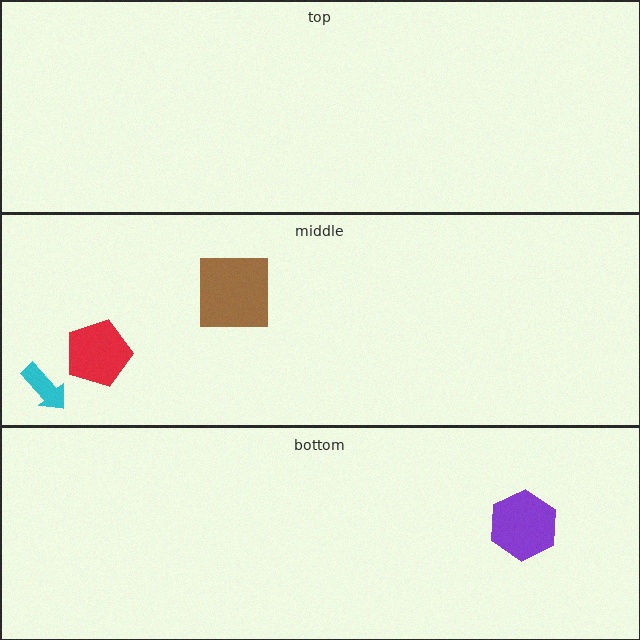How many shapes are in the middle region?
3.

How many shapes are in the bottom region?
1.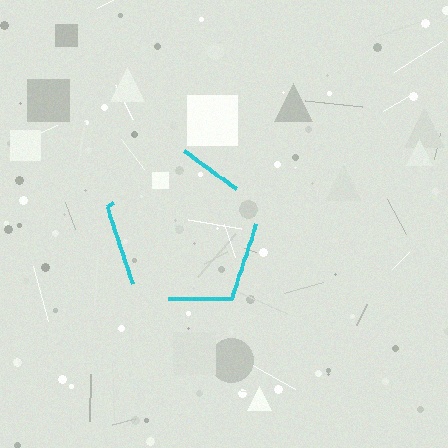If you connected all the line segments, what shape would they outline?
They would outline a pentagon.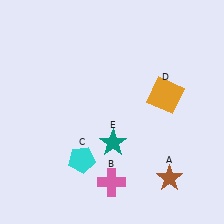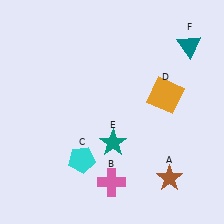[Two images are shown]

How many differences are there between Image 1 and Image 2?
There is 1 difference between the two images.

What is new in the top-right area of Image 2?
A teal triangle (F) was added in the top-right area of Image 2.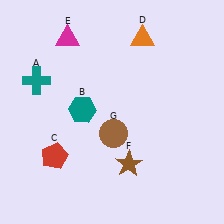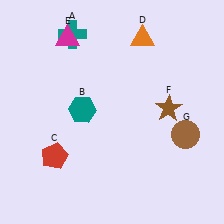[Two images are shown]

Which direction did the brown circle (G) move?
The brown circle (G) moved right.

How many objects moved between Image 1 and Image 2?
3 objects moved between the two images.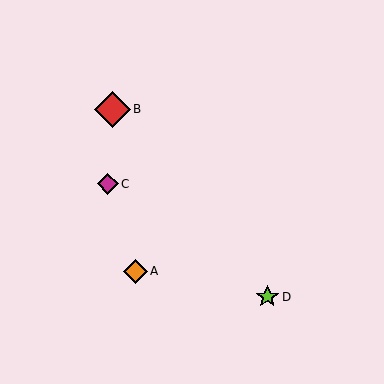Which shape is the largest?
The red diamond (labeled B) is the largest.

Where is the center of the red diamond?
The center of the red diamond is at (112, 109).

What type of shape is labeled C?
Shape C is a magenta diamond.